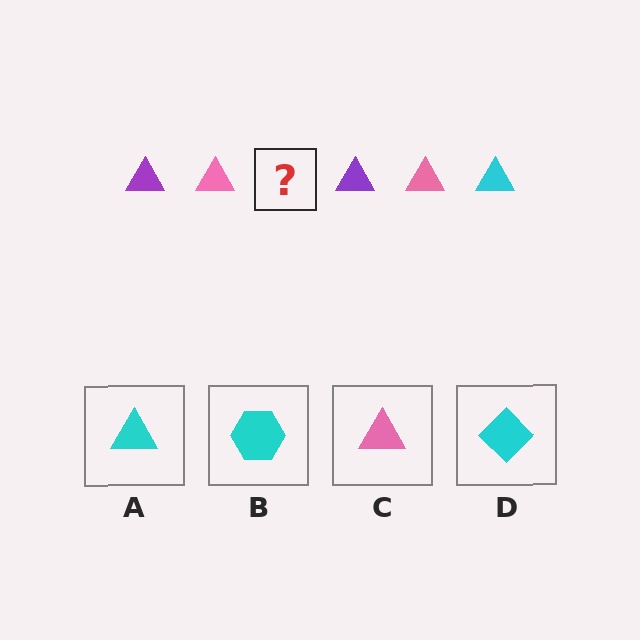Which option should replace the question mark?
Option A.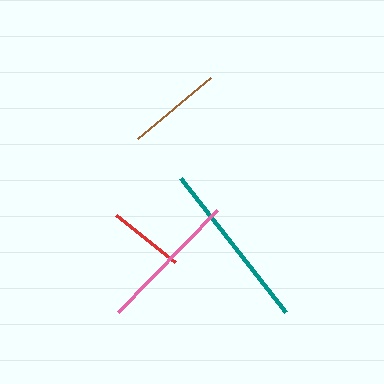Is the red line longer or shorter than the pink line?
The pink line is longer than the red line.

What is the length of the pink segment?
The pink segment is approximately 142 pixels long.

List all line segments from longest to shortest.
From longest to shortest: teal, pink, brown, red.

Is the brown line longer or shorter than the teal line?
The teal line is longer than the brown line.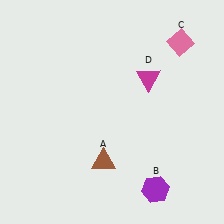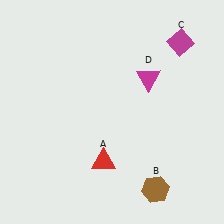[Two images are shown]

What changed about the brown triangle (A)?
In Image 1, A is brown. In Image 2, it changed to red.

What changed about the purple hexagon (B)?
In Image 1, B is purple. In Image 2, it changed to brown.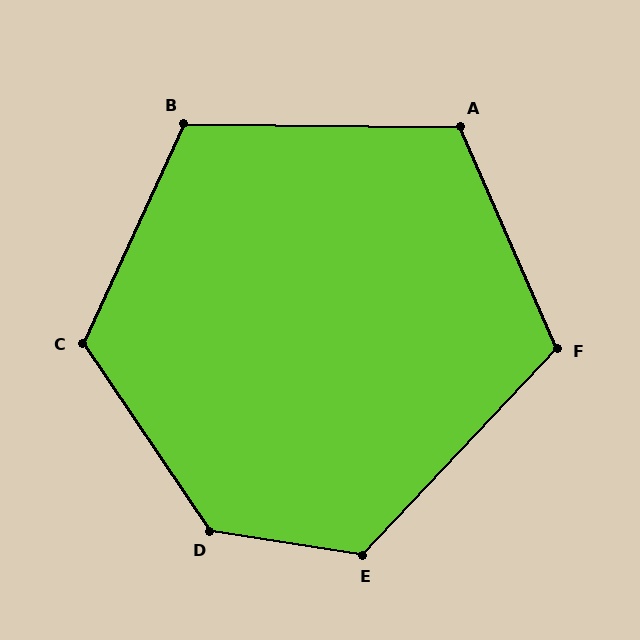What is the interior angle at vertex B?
Approximately 114 degrees (obtuse).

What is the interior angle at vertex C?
Approximately 121 degrees (obtuse).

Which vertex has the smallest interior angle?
F, at approximately 113 degrees.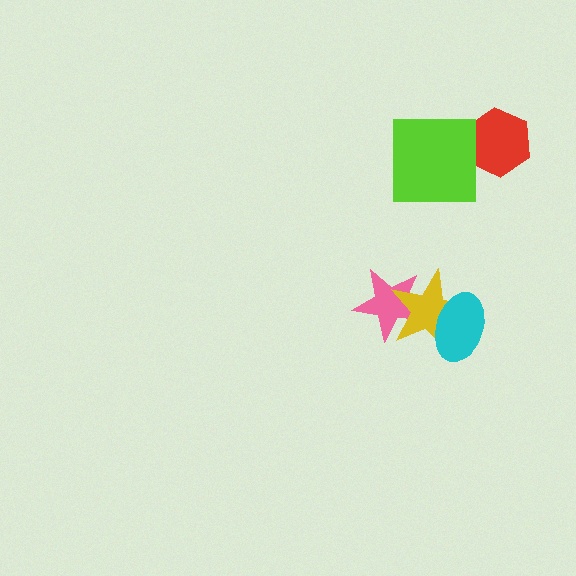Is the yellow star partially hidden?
Yes, it is partially covered by another shape.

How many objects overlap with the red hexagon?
1 object overlaps with the red hexagon.